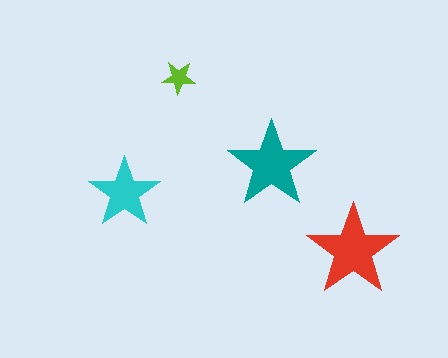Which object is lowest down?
The red star is bottommost.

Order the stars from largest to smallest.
the red one, the teal one, the cyan one, the lime one.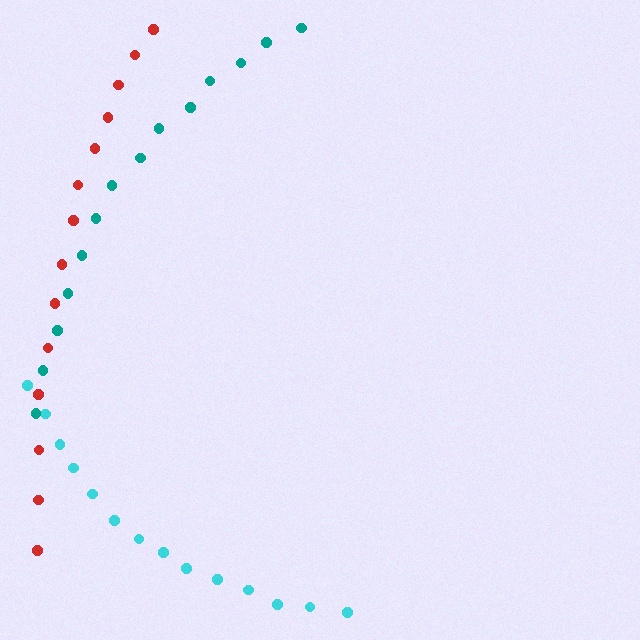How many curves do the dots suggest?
There are 3 distinct paths.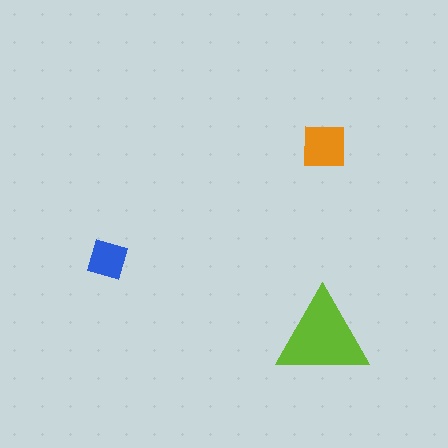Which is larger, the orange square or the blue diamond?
The orange square.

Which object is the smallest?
The blue diamond.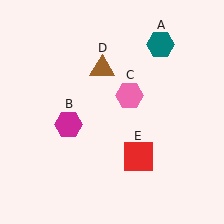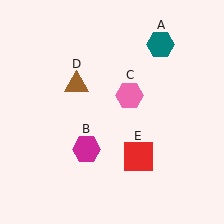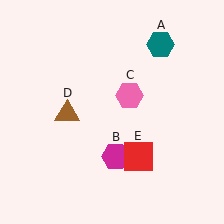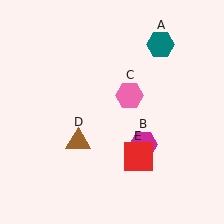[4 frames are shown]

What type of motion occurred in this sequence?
The magenta hexagon (object B), brown triangle (object D) rotated counterclockwise around the center of the scene.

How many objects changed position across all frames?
2 objects changed position: magenta hexagon (object B), brown triangle (object D).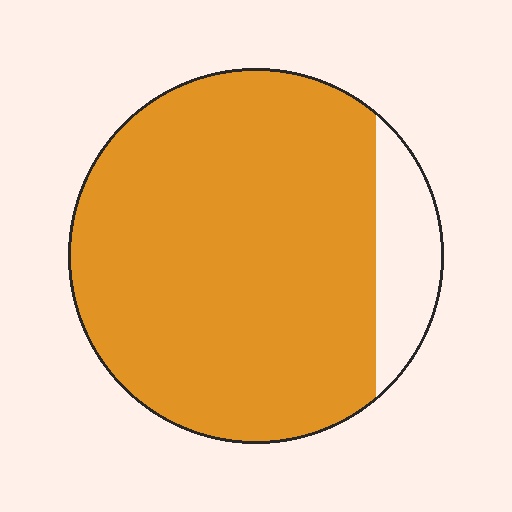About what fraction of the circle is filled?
About seven eighths (7/8).